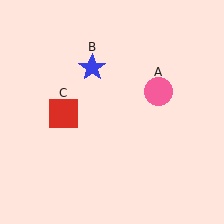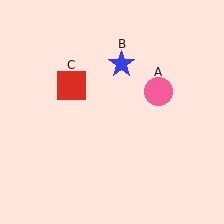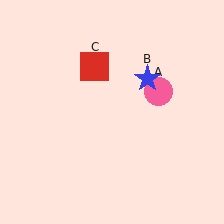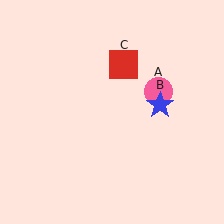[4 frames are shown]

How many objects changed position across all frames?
2 objects changed position: blue star (object B), red square (object C).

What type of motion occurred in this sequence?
The blue star (object B), red square (object C) rotated clockwise around the center of the scene.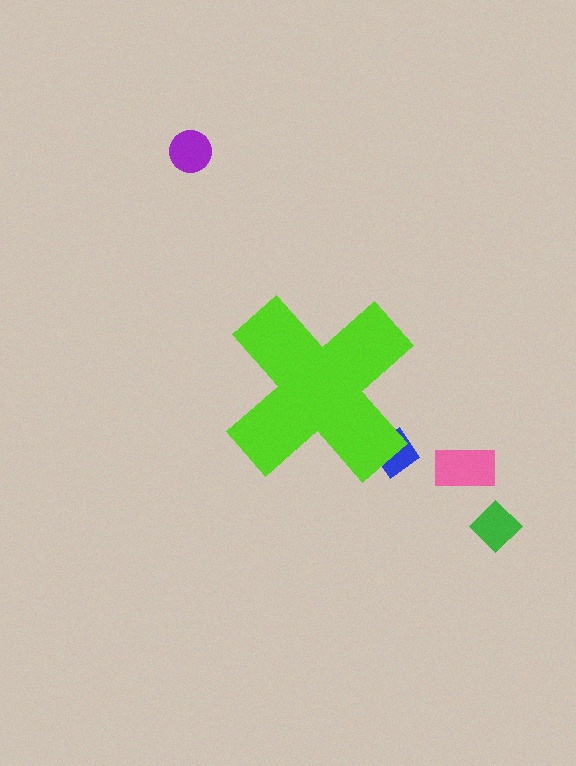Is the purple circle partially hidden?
No, the purple circle is fully visible.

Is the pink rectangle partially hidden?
No, the pink rectangle is fully visible.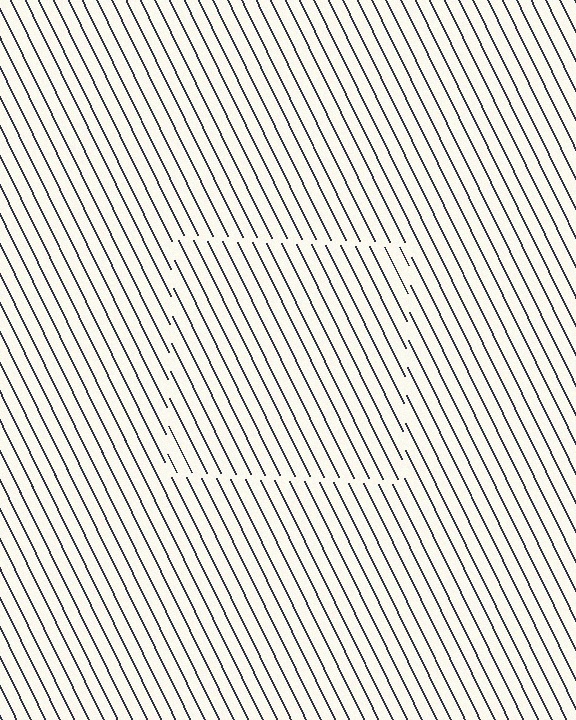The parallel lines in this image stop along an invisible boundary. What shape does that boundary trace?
An illusory square. The interior of the shape contains the same grating, shifted by half a period — the contour is defined by the phase discontinuity where line-ends from the inner and outer gratings abut.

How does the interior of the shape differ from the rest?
The interior of the shape contains the same grating, shifted by half a period — the contour is defined by the phase discontinuity where line-ends from the inner and outer gratings abut.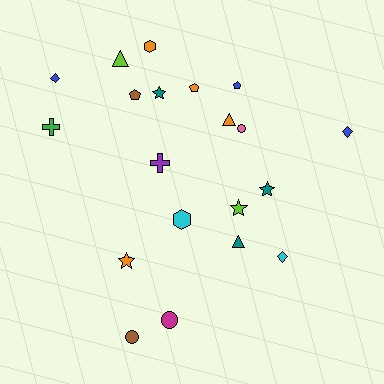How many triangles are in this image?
There are 3 triangles.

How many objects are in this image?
There are 20 objects.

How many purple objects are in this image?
There is 1 purple object.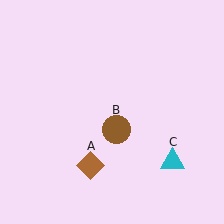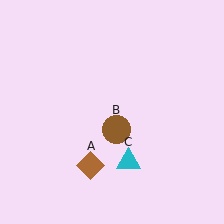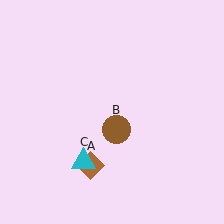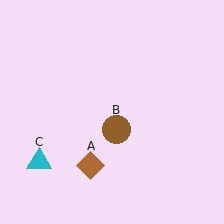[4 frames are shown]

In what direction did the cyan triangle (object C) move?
The cyan triangle (object C) moved left.